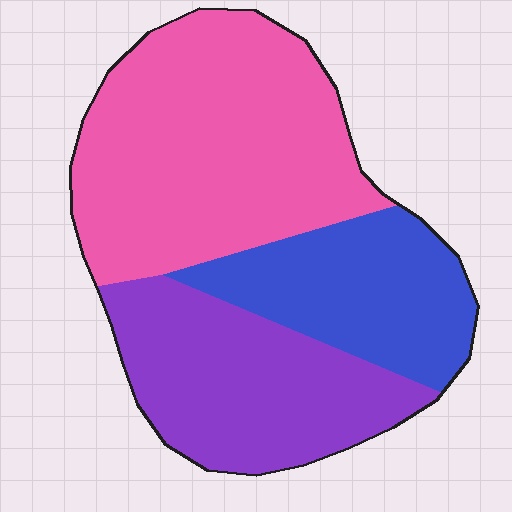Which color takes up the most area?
Pink, at roughly 45%.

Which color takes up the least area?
Blue, at roughly 25%.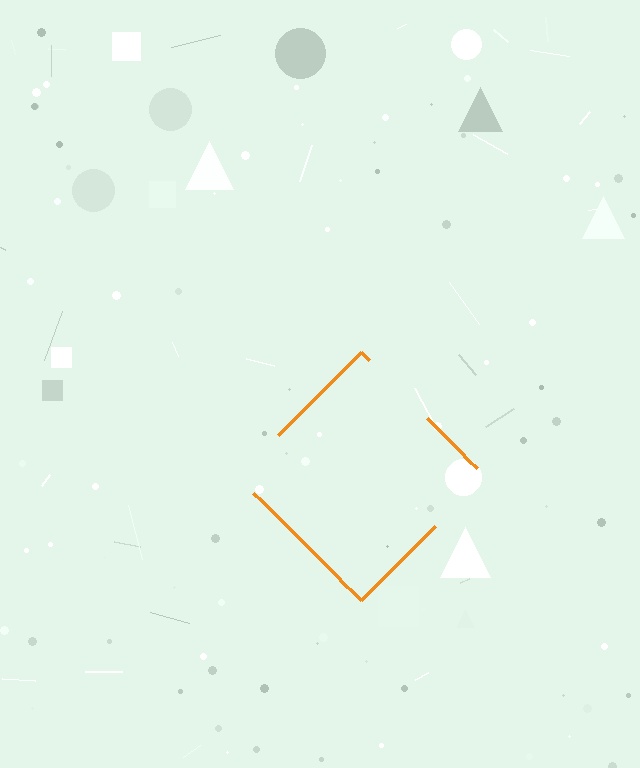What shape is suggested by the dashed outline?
The dashed outline suggests a diamond.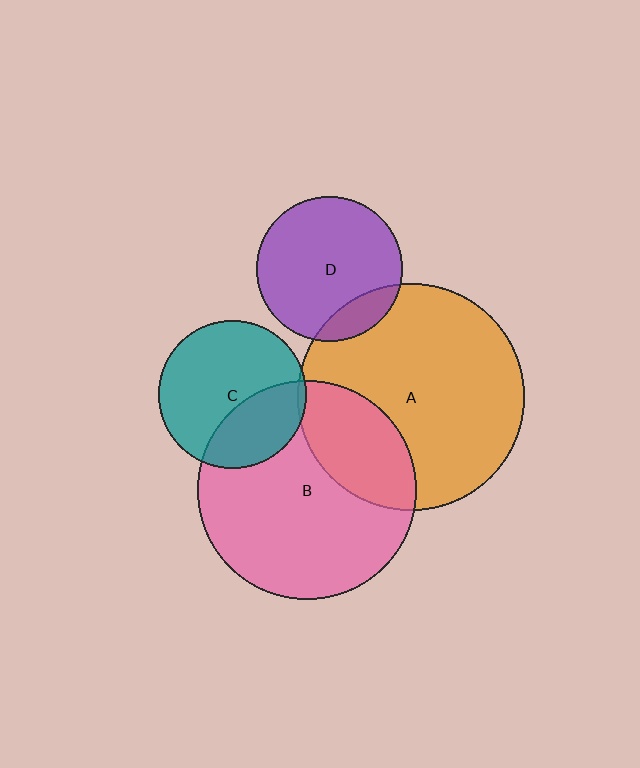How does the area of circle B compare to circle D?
Approximately 2.3 times.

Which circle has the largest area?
Circle A (orange).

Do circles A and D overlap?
Yes.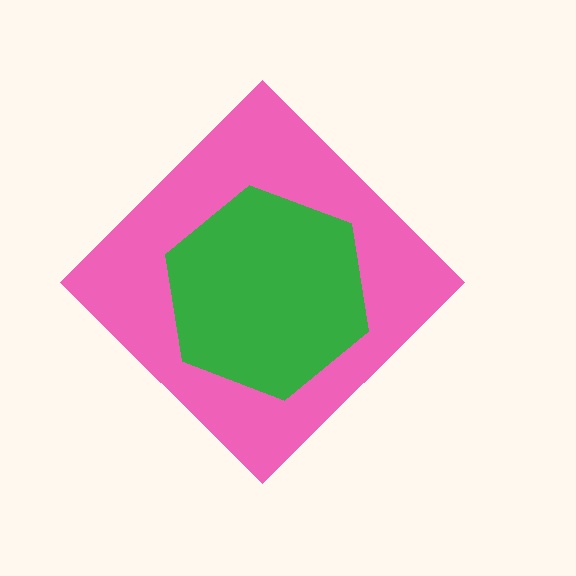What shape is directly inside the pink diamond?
The green hexagon.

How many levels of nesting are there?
2.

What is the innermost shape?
The green hexagon.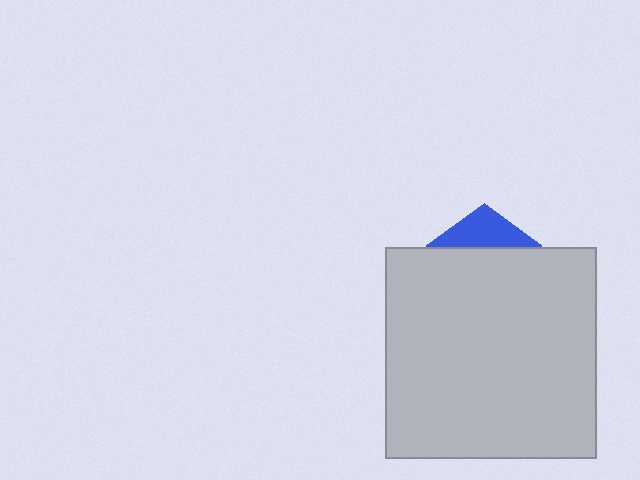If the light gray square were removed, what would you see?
You would see the complete blue pentagon.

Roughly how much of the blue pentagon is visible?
A small part of it is visible (roughly 30%).